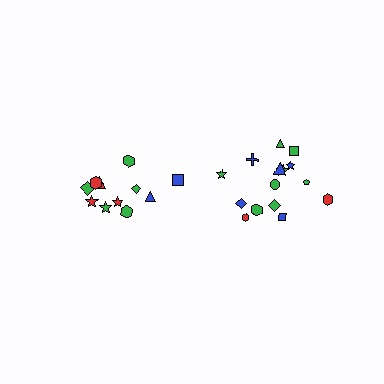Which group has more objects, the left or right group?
The right group.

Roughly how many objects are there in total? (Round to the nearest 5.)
Roughly 25 objects in total.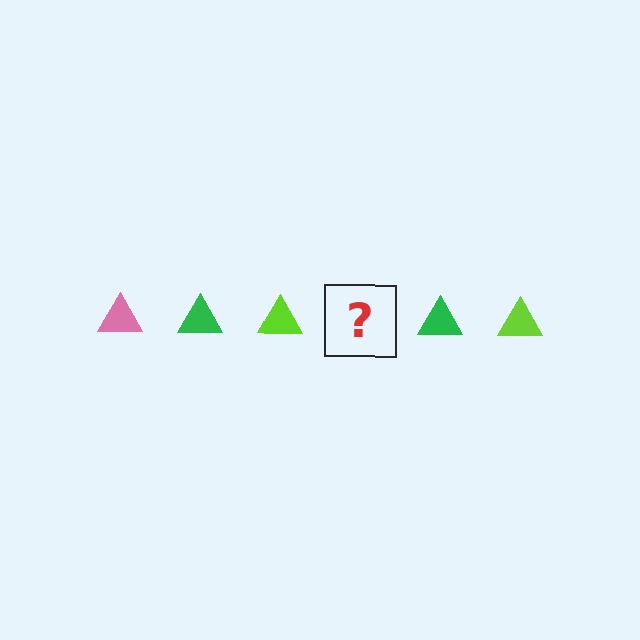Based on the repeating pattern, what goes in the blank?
The blank should be a pink triangle.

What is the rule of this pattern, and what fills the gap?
The rule is that the pattern cycles through pink, green, lime triangles. The gap should be filled with a pink triangle.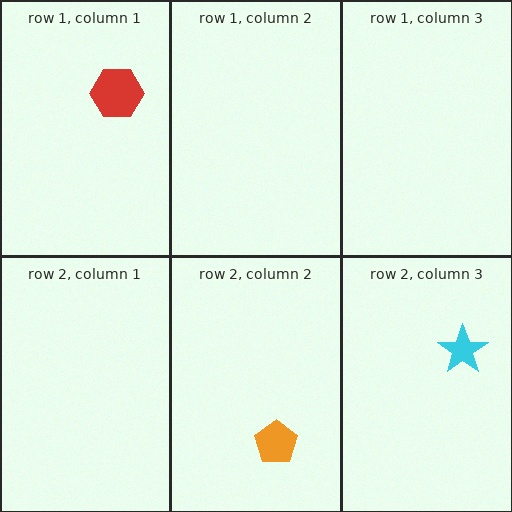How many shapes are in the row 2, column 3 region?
1.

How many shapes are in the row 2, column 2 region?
1.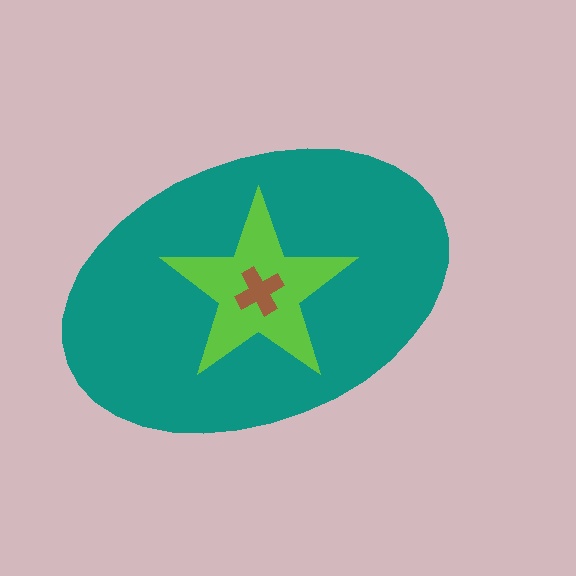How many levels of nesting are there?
3.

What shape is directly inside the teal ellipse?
The lime star.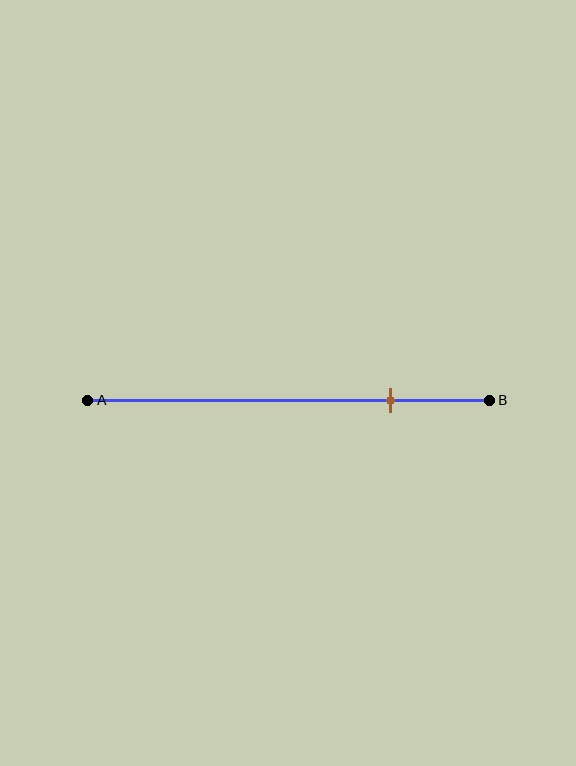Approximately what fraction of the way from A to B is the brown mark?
The brown mark is approximately 75% of the way from A to B.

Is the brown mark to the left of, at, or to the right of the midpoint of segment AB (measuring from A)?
The brown mark is to the right of the midpoint of segment AB.